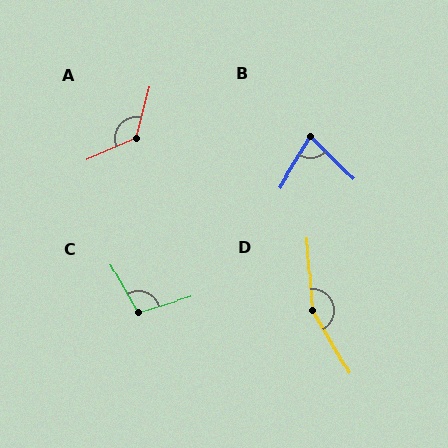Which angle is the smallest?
B, at approximately 76 degrees.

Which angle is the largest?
D, at approximately 154 degrees.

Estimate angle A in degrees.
Approximately 128 degrees.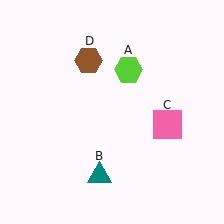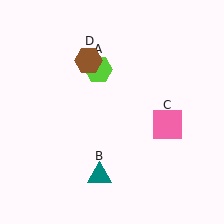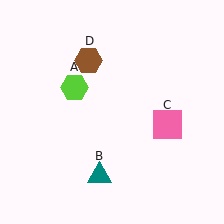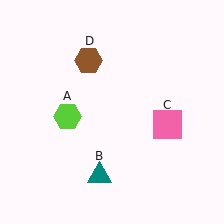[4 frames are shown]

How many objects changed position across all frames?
1 object changed position: lime hexagon (object A).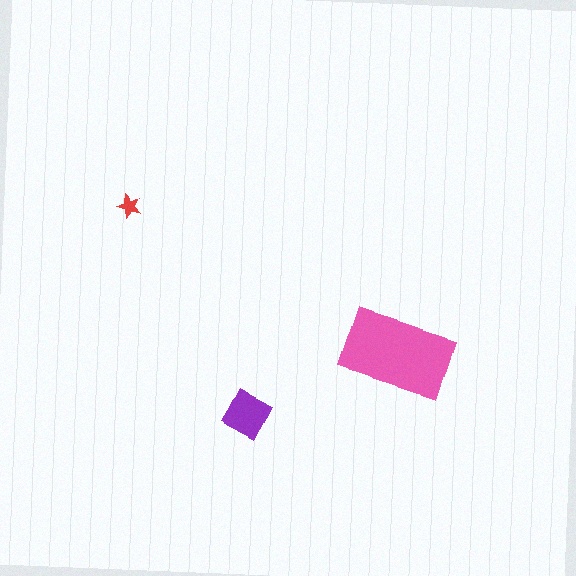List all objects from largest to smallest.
The pink rectangle, the purple diamond, the red star.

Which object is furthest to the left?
The red star is leftmost.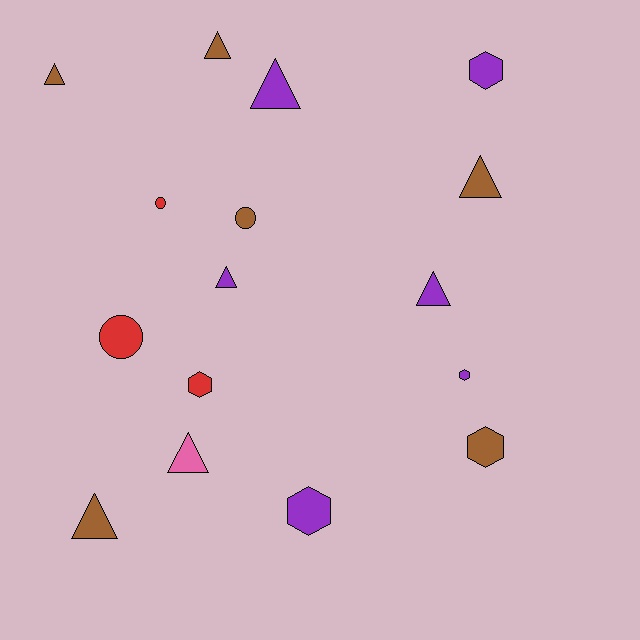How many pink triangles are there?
There is 1 pink triangle.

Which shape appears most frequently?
Triangle, with 8 objects.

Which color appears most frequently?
Purple, with 6 objects.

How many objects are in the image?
There are 16 objects.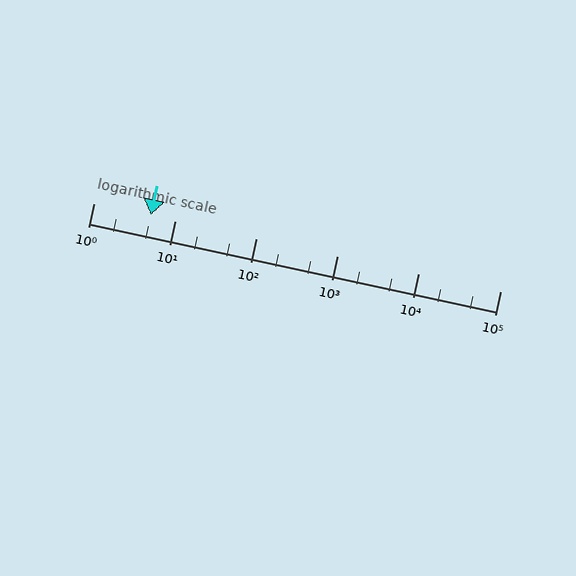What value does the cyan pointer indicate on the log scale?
The pointer indicates approximately 5.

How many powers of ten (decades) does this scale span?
The scale spans 5 decades, from 1 to 100000.